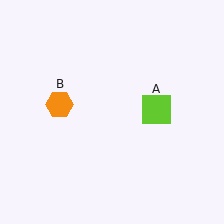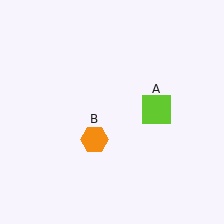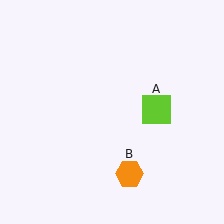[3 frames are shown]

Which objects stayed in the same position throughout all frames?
Lime square (object A) remained stationary.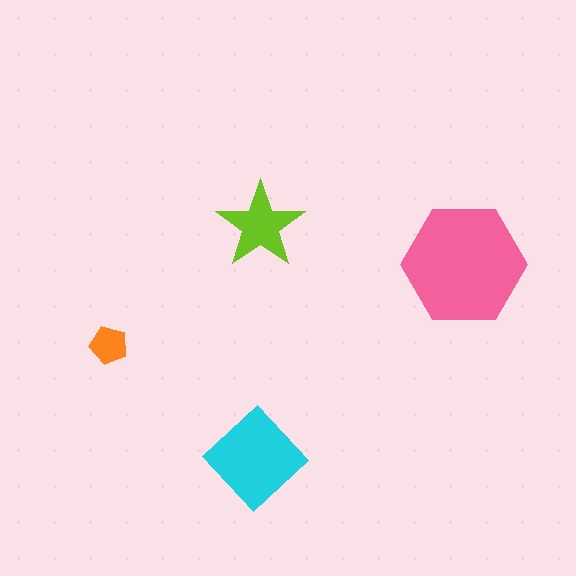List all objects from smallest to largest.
The orange pentagon, the lime star, the cyan diamond, the pink hexagon.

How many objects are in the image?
There are 4 objects in the image.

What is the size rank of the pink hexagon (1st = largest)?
1st.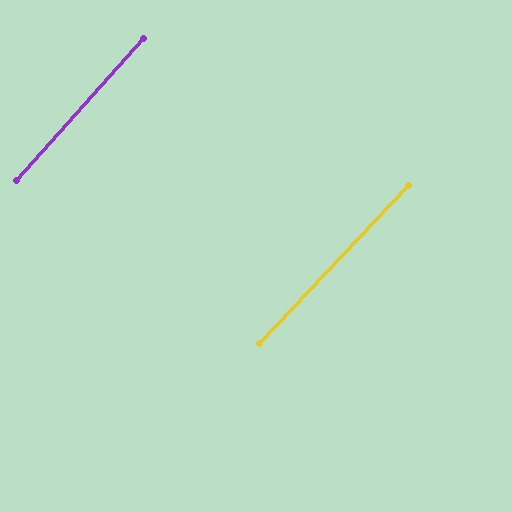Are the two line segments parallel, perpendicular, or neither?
Parallel — their directions differ by only 1.6°.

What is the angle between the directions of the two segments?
Approximately 2 degrees.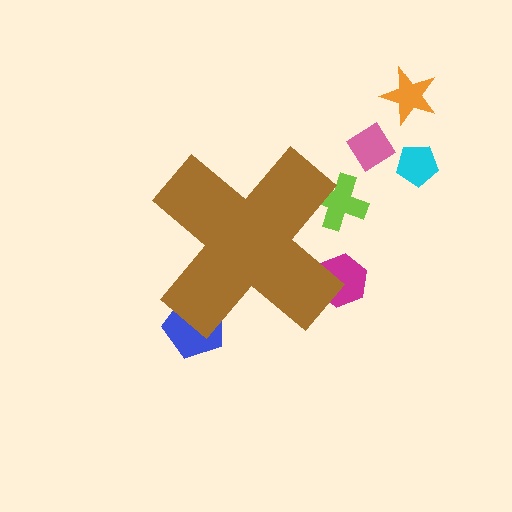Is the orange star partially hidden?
No, the orange star is fully visible.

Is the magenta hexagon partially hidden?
Yes, the magenta hexagon is partially hidden behind the brown cross.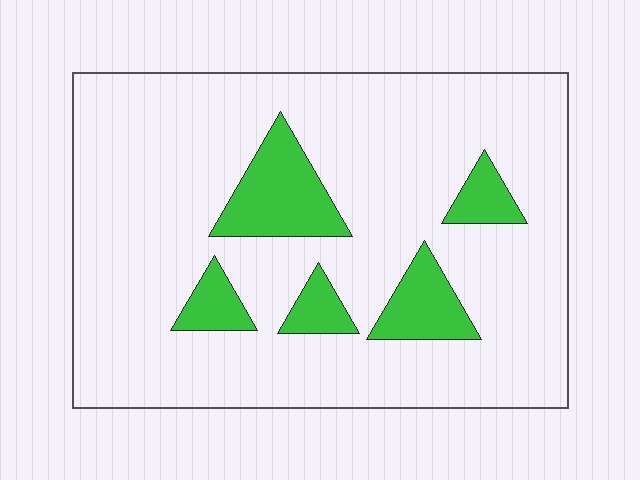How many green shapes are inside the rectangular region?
5.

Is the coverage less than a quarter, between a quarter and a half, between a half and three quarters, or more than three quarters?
Less than a quarter.